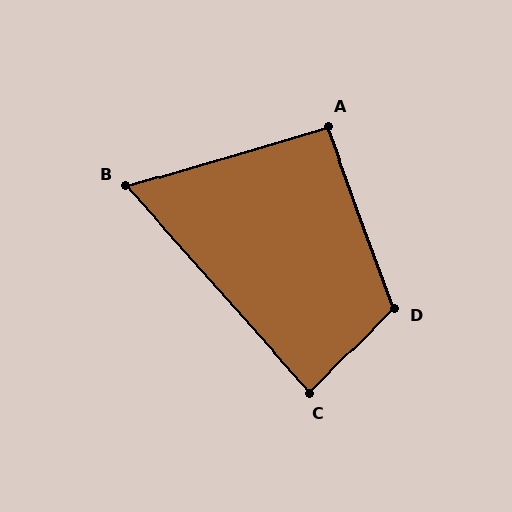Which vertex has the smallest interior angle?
B, at approximately 65 degrees.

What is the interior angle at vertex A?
Approximately 94 degrees (approximately right).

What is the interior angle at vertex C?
Approximately 86 degrees (approximately right).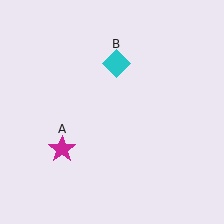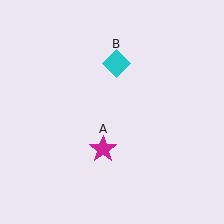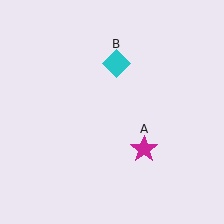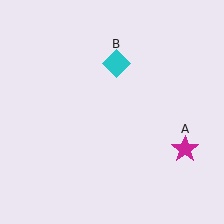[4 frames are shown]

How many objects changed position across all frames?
1 object changed position: magenta star (object A).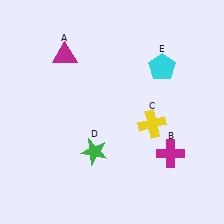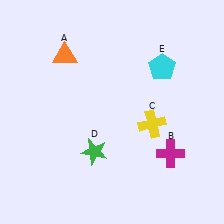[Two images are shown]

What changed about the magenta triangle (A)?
In Image 1, A is magenta. In Image 2, it changed to orange.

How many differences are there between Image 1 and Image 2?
There is 1 difference between the two images.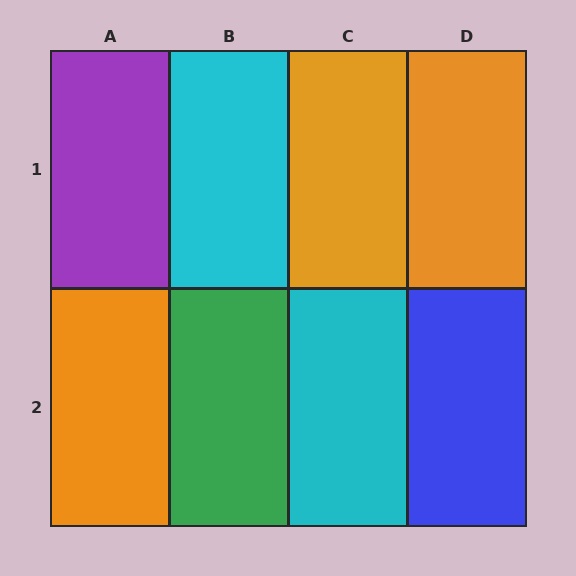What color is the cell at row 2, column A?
Orange.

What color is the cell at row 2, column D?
Blue.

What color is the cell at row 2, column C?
Cyan.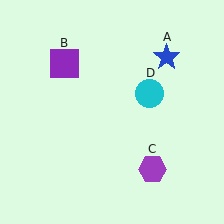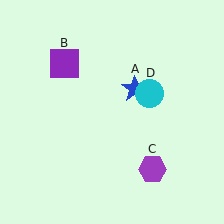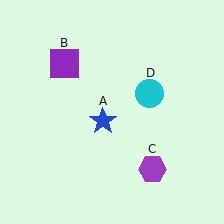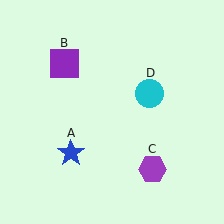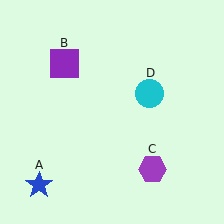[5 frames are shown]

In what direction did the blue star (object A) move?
The blue star (object A) moved down and to the left.